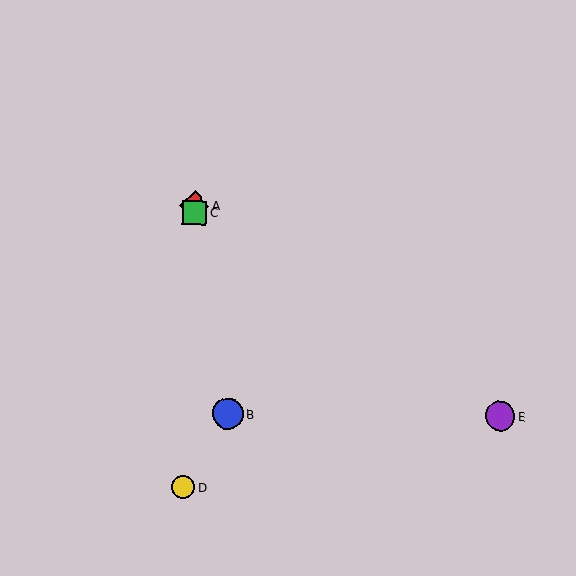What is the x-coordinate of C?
Object C is at x≈194.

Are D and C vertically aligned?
Yes, both are at x≈183.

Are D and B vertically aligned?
No, D is at x≈183 and B is at x≈228.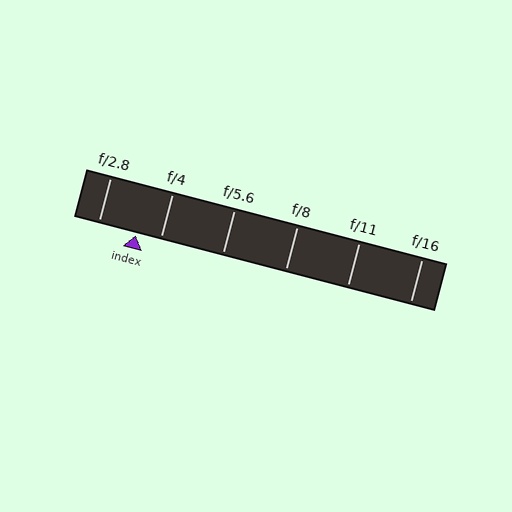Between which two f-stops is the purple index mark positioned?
The index mark is between f/2.8 and f/4.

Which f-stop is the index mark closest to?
The index mark is closest to f/4.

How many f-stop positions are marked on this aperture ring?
There are 6 f-stop positions marked.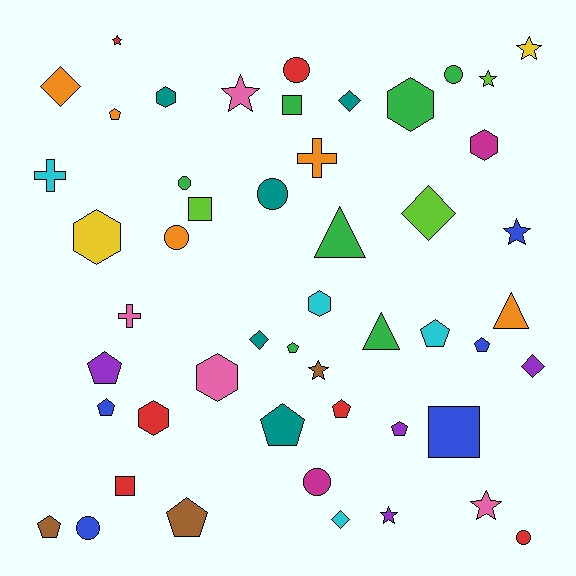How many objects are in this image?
There are 50 objects.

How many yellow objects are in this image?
There are 2 yellow objects.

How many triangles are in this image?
There are 3 triangles.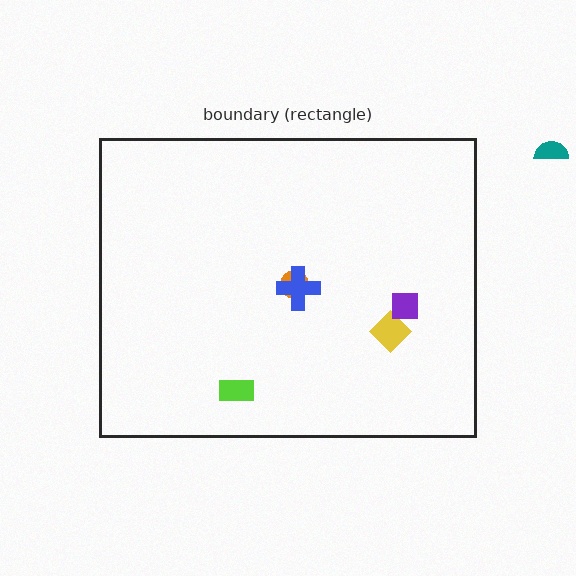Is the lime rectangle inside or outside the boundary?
Inside.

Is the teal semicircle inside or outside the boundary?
Outside.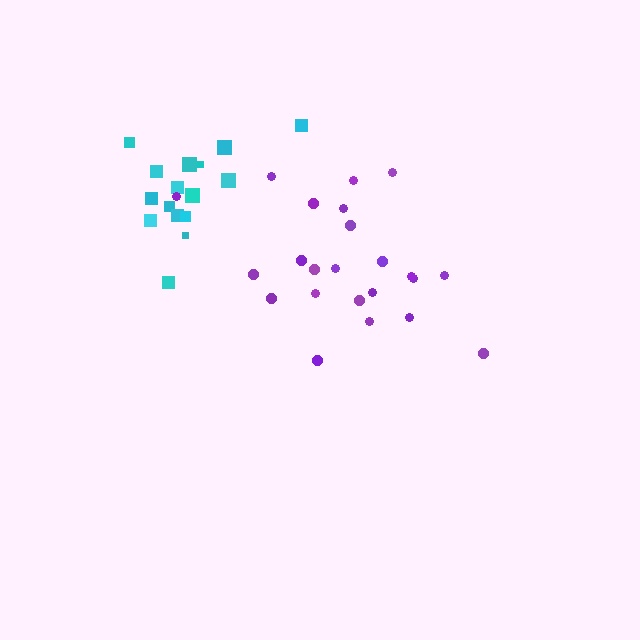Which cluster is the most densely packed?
Cyan.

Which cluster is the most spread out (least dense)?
Purple.